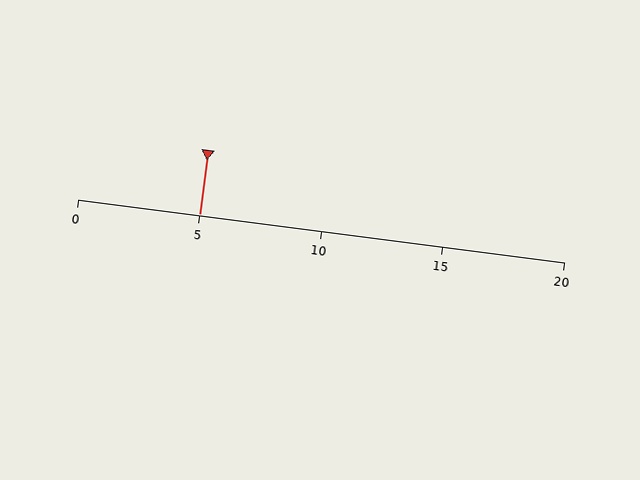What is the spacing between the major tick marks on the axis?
The major ticks are spaced 5 apart.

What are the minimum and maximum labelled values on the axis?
The axis runs from 0 to 20.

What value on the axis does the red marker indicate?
The marker indicates approximately 5.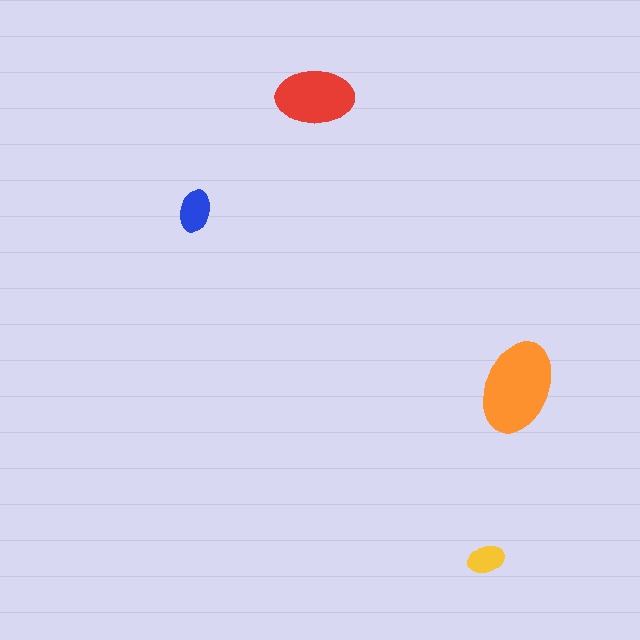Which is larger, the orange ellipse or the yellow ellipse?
The orange one.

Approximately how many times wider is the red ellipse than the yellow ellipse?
About 2 times wider.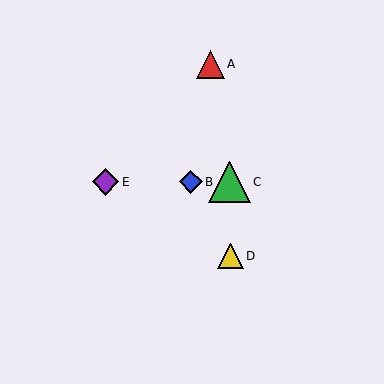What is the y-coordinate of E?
Object E is at y≈182.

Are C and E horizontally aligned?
Yes, both are at y≈182.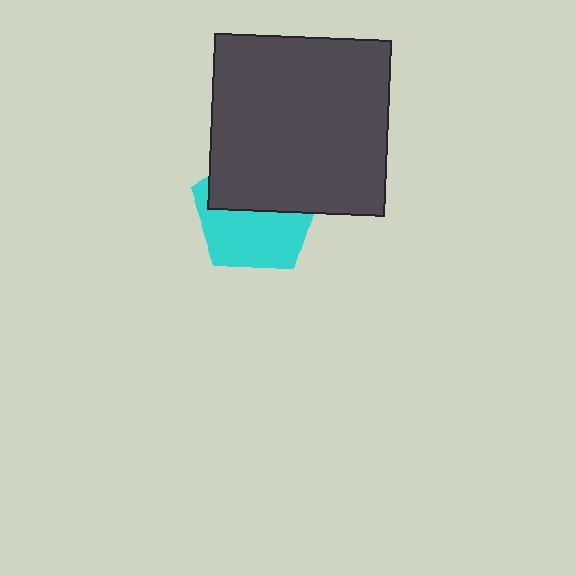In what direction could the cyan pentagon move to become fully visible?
The cyan pentagon could move down. That would shift it out from behind the dark gray square entirely.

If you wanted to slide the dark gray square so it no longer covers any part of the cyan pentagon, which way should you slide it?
Slide it up — that is the most direct way to separate the two shapes.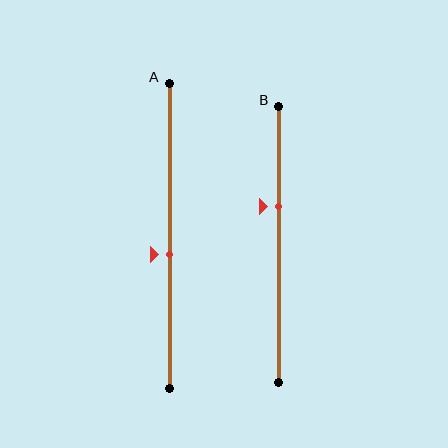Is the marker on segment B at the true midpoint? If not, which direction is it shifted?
No, the marker on segment B is shifted upward by about 14% of the segment length.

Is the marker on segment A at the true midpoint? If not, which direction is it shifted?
No, the marker on segment A is shifted downward by about 6% of the segment length.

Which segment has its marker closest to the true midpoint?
Segment A has its marker closest to the true midpoint.